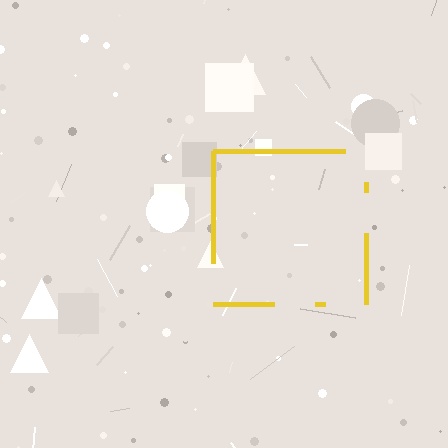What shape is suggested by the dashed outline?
The dashed outline suggests a square.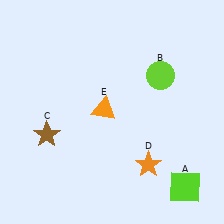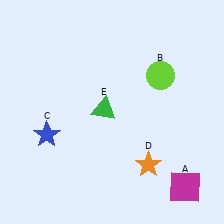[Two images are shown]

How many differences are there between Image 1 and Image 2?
There are 3 differences between the two images.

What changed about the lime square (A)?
In Image 1, A is lime. In Image 2, it changed to magenta.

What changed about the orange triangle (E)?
In Image 1, E is orange. In Image 2, it changed to green.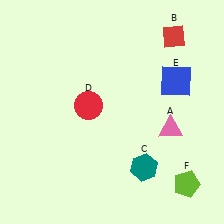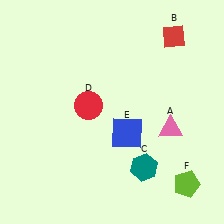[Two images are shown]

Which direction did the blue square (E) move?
The blue square (E) moved down.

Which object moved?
The blue square (E) moved down.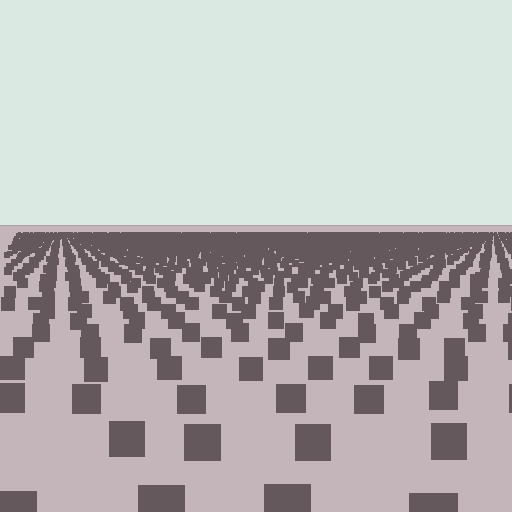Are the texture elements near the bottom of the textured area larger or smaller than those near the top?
Larger. Near the bottom, elements are closer to the viewer and appear at a bigger on-screen size.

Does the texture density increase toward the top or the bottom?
Density increases toward the top.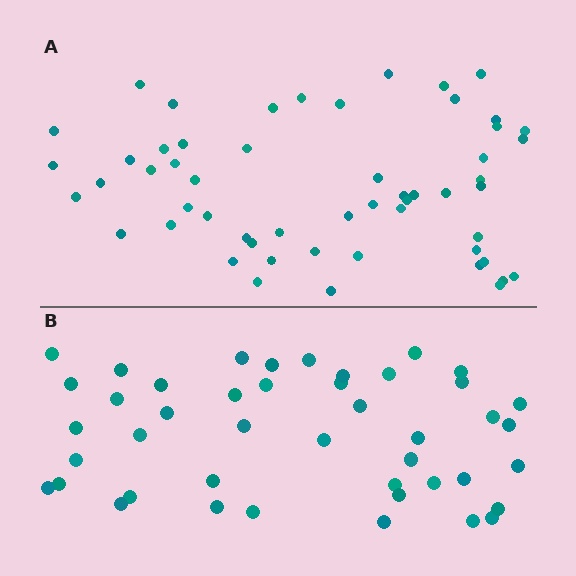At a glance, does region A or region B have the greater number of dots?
Region A (the top region) has more dots.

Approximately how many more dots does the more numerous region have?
Region A has roughly 12 or so more dots than region B.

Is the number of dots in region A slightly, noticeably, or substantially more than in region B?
Region A has noticeably more, but not dramatically so. The ratio is roughly 1.2 to 1.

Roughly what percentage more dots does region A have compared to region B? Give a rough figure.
About 25% more.